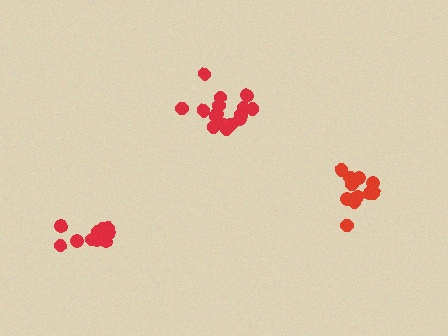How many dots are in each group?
Group 1: 11 dots, Group 2: 16 dots, Group 3: 11 dots (38 total).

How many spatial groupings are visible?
There are 3 spatial groupings.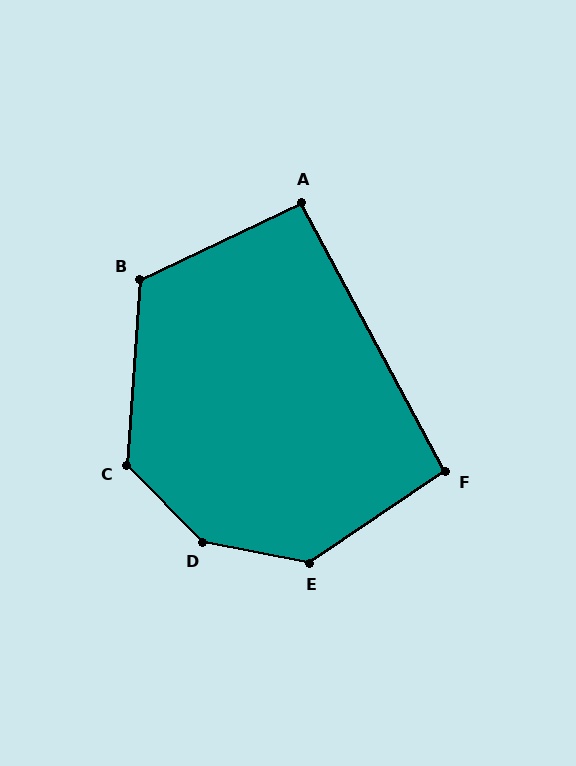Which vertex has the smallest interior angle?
A, at approximately 93 degrees.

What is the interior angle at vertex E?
Approximately 136 degrees (obtuse).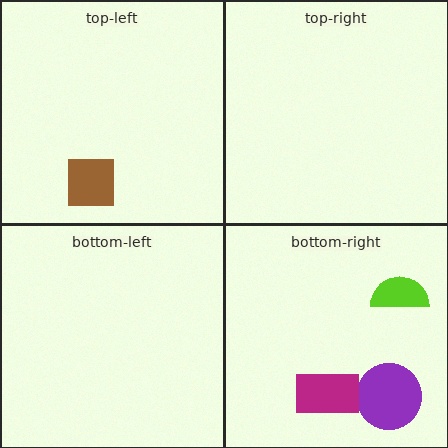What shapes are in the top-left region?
The brown square.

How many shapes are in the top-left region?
1.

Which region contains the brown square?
The top-left region.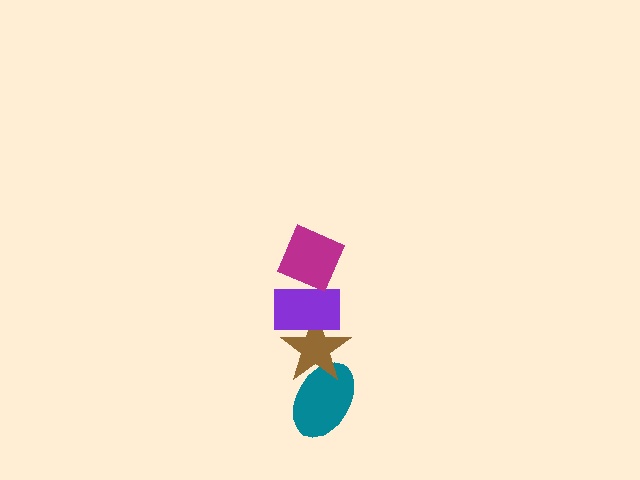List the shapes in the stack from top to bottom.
From top to bottom: the magenta diamond, the purple rectangle, the brown star, the teal ellipse.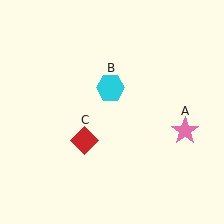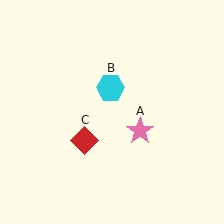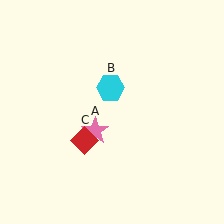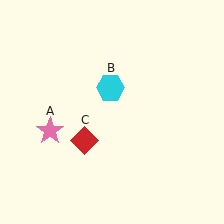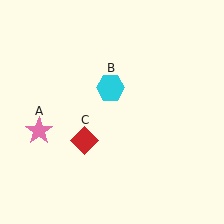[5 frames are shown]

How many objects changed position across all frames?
1 object changed position: pink star (object A).